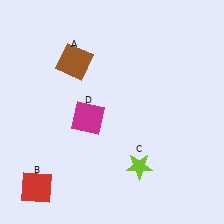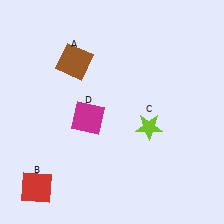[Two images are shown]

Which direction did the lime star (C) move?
The lime star (C) moved up.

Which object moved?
The lime star (C) moved up.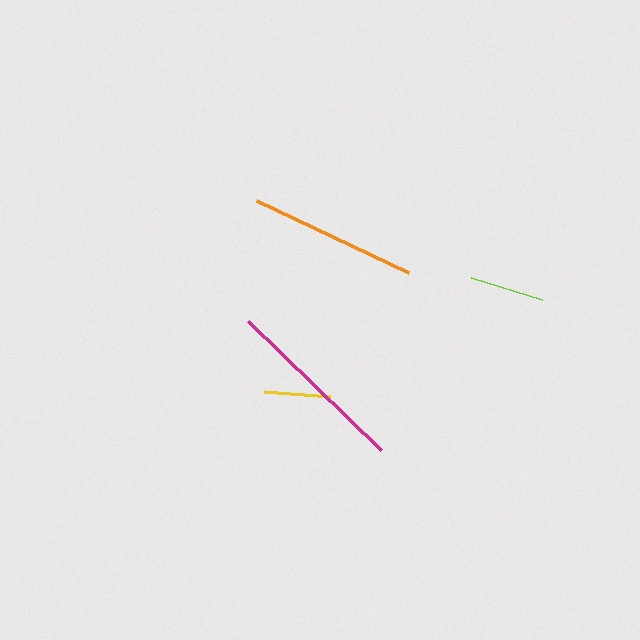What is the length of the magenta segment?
The magenta segment is approximately 185 pixels long.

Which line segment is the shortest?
The yellow line is the shortest at approximately 67 pixels.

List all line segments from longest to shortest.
From longest to shortest: magenta, orange, lime, yellow.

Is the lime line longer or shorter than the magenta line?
The magenta line is longer than the lime line.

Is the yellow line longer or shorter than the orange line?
The orange line is longer than the yellow line.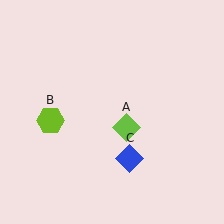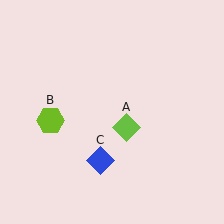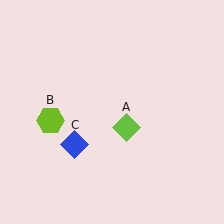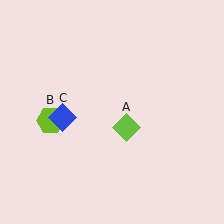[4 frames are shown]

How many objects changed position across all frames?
1 object changed position: blue diamond (object C).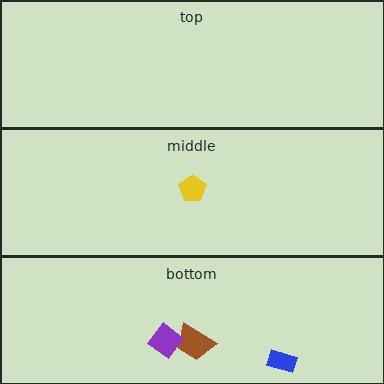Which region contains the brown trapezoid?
The bottom region.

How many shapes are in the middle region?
1.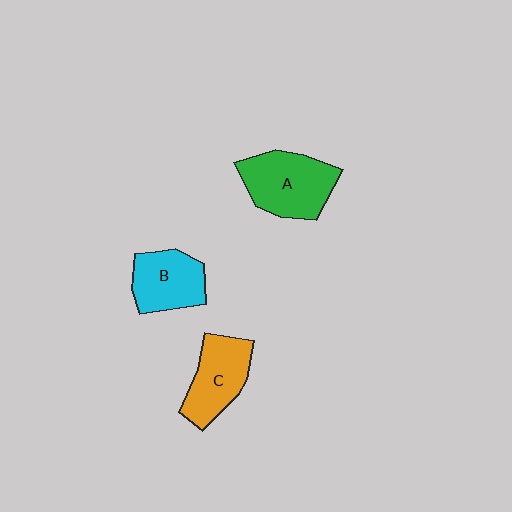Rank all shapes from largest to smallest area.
From largest to smallest: A (green), C (orange), B (cyan).